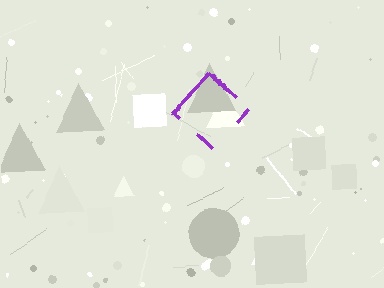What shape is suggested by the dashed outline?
The dashed outline suggests a diamond.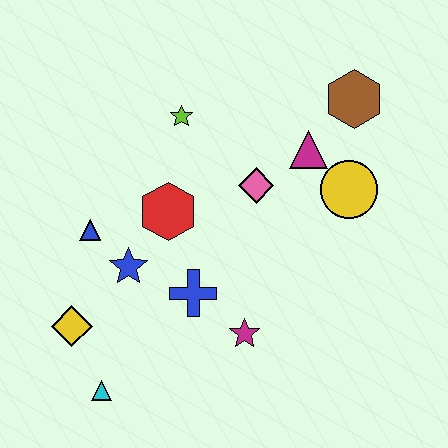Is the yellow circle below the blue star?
No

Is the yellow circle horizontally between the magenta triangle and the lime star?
No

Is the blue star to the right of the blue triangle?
Yes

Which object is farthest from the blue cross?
The brown hexagon is farthest from the blue cross.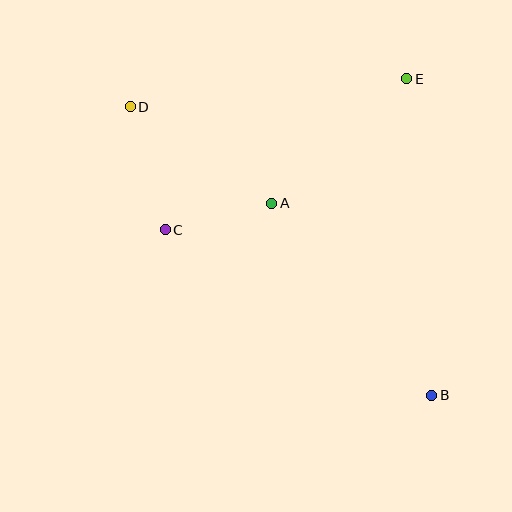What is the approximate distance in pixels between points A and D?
The distance between A and D is approximately 171 pixels.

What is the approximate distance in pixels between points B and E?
The distance between B and E is approximately 318 pixels.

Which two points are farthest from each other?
Points B and D are farthest from each other.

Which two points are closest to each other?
Points A and C are closest to each other.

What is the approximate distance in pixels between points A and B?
The distance between A and B is approximately 250 pixels.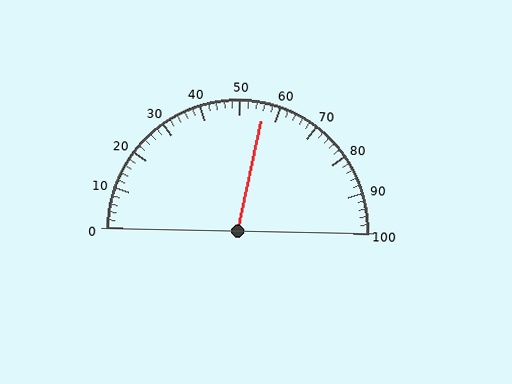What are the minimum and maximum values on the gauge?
The gauge ranges from 0 to 100.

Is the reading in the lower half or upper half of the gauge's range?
The reading is in the upper half of the range (0 to 100).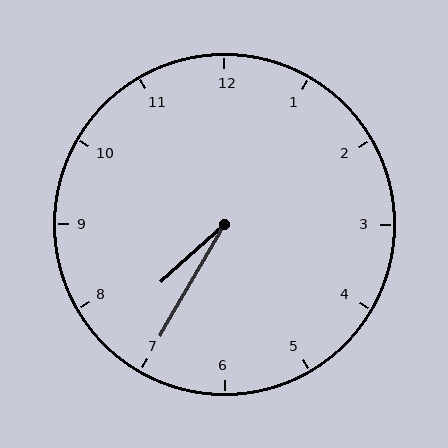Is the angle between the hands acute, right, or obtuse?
It is acute.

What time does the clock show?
7:35.